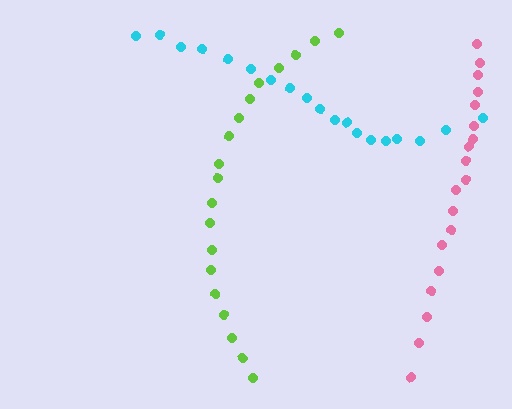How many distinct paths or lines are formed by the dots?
There are 3 distinct paths.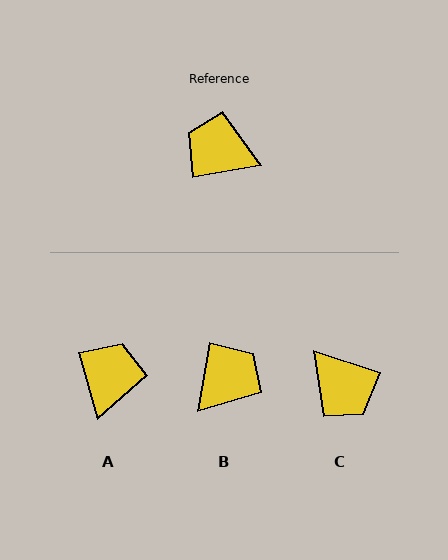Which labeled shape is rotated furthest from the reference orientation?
C, about 152 degrees away.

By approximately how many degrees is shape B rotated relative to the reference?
Approximately 109 degrees clockwise.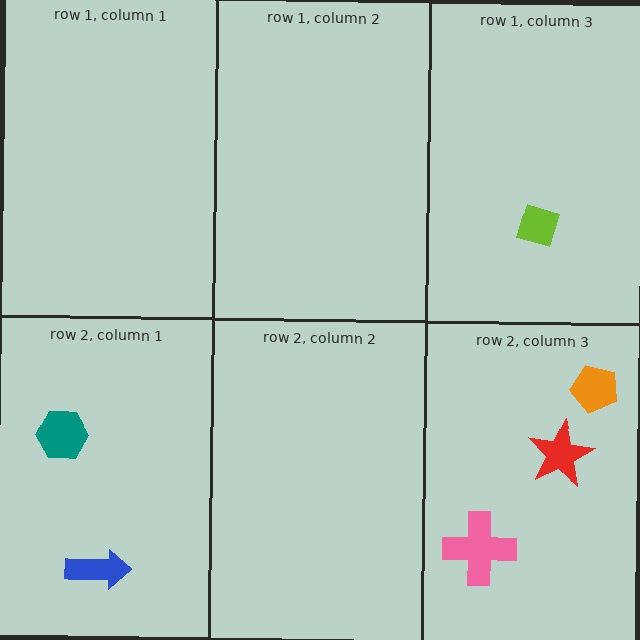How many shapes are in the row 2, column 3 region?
3.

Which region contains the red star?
The row 2, column 3 region.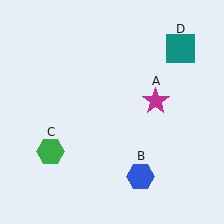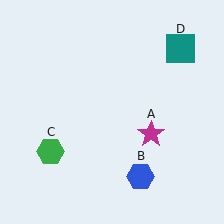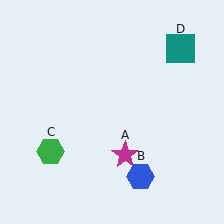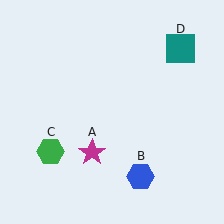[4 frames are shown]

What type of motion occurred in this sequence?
The magenta star (object A) rotated clockwise around the center of the scene.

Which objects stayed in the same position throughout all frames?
Blue hexagon (object B) and green hexagon (object C) and teal square (object D) remained stationary.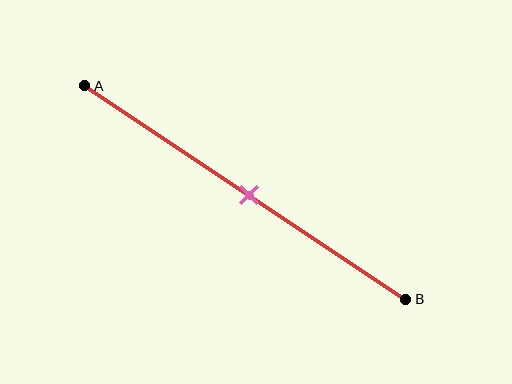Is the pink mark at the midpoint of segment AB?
Yes, the mark is approximately at the midpoint.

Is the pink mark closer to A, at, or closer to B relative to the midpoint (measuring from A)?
The pink mark is approximately at the midpoint of segment AB.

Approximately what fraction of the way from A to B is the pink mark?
The pink mark is approximately 50% of the way from A to B.